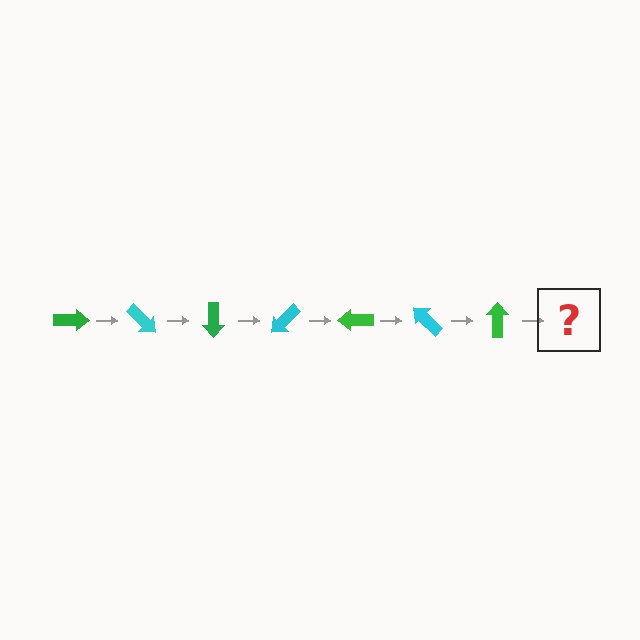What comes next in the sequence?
The next element should be a cyan arrow, rotated 315 degrees from the start.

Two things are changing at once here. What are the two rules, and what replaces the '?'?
The two rules are that it rotates 45 degrees each step and the color cycles through green and cyan. The '?' should be a cyan arrow, rotated 315 degrees from the start.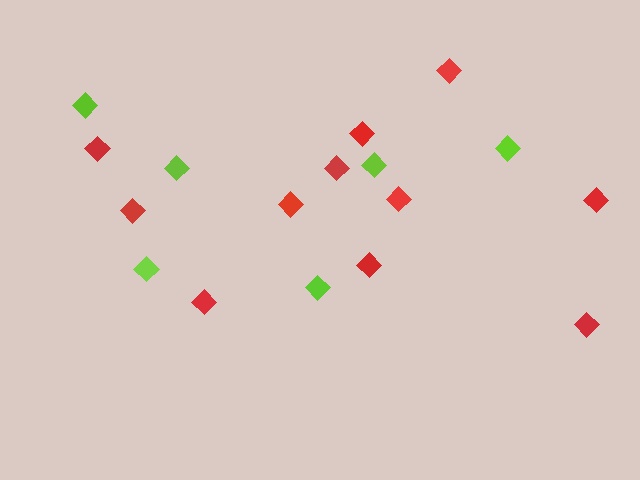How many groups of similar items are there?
There are 2 groups: one group of lime diamonds (6) and one group of red diamonds (11).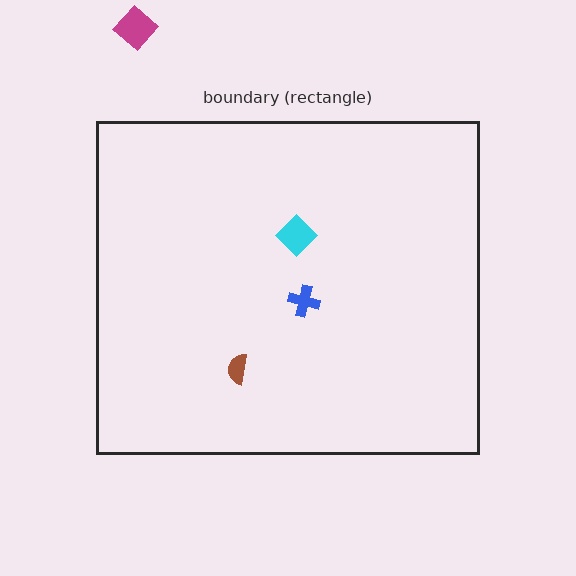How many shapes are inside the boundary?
3 inside, 1 outside.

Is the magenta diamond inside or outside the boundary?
Outside.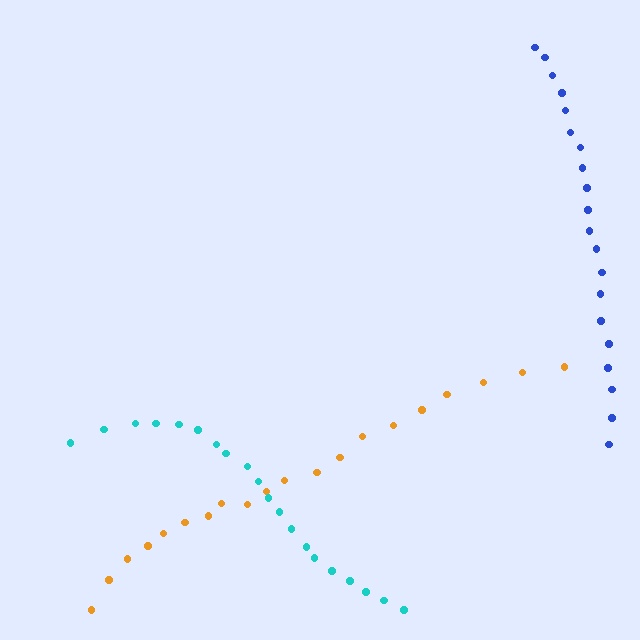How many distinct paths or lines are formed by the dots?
There are 3 distinct paths.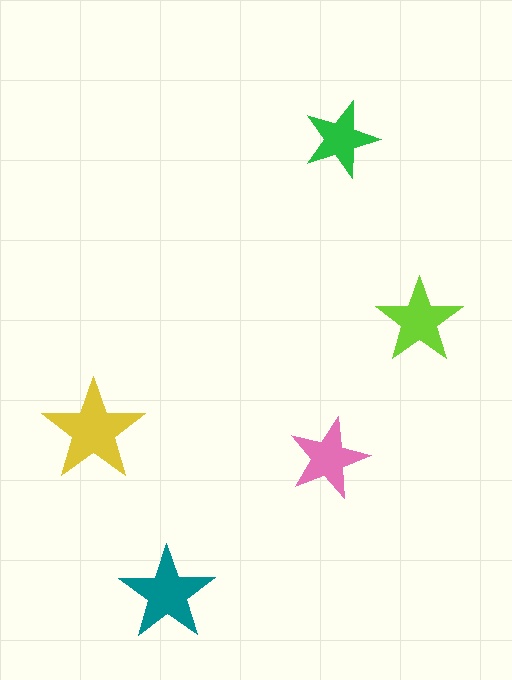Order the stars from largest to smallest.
the yellow one, the teal one, the lime one, the pink one, the green one.